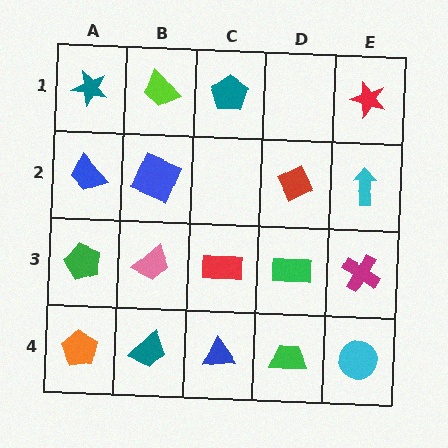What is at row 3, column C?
A red rectangle.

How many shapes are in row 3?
5 shapes.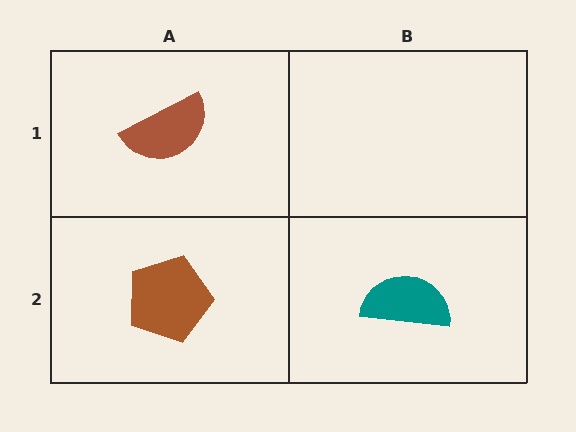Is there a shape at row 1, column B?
No, that cell is empty.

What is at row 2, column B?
A teal semicircle.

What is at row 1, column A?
A brown semicircle.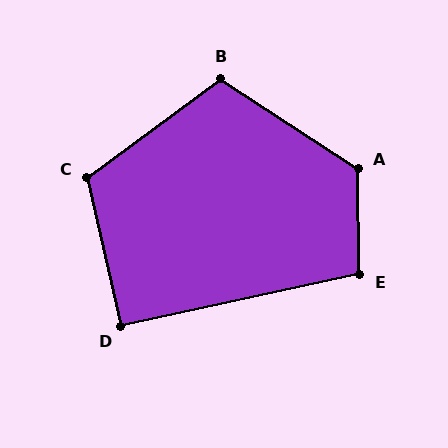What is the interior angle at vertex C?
Approximately 113 degrees (obtuse).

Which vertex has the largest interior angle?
A, at approximately 124 degrees.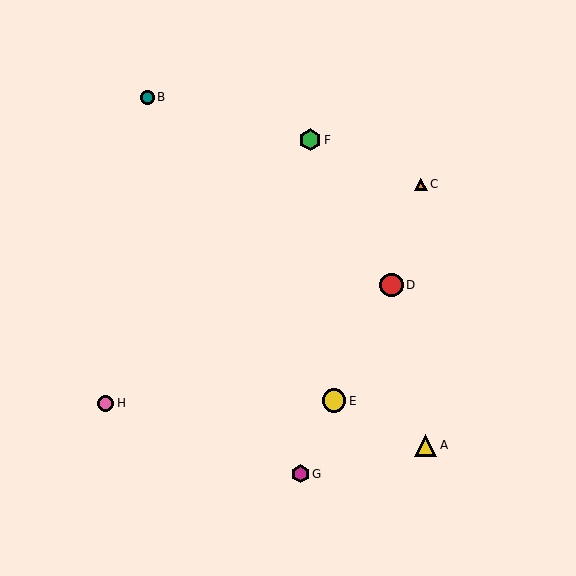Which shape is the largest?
The red circle (labeled D) is the largest.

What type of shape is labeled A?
Shape A is a yellow triangle.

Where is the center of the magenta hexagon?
The center of the magenta hexagon is at (300, 474).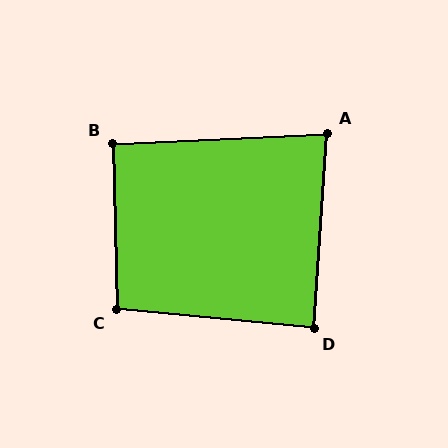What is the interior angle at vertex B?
Approximately 91 degrees (approximately right).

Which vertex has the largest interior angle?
C, at approximately 97 degrees.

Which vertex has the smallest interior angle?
A, at approximately 83 degrees.